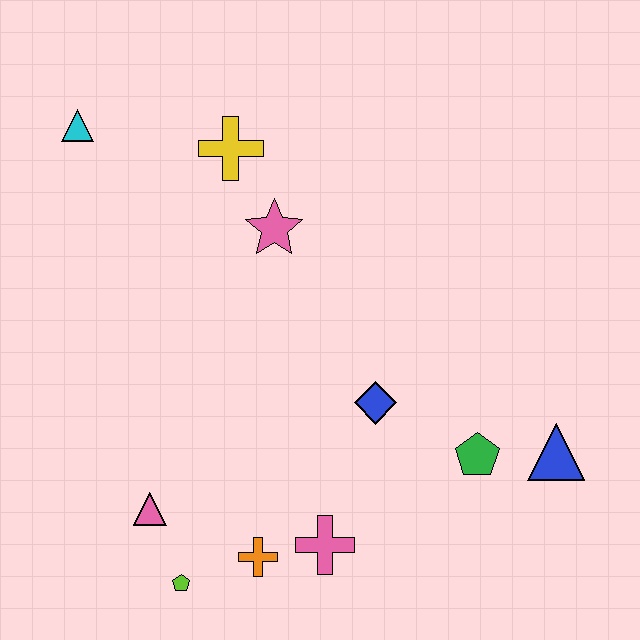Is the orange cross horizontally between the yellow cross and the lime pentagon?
No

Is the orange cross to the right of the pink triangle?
Yes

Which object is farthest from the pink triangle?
The blue triangle is farthest from the pink triangle.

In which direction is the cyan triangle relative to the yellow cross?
The cyan triangle is to the left of the yellow cross.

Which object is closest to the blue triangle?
The green pentagon is closest to the blue triangle.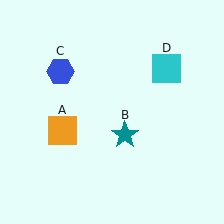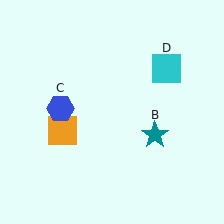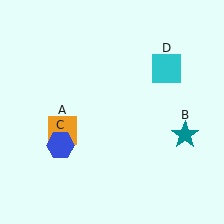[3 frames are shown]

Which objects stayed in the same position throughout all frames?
Orange square (object A) and cyan square (object D) remained stationary.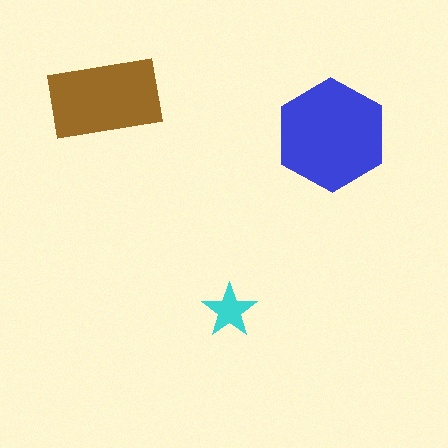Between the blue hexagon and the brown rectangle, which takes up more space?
The blue hexagon.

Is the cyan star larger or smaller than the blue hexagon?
Smaller.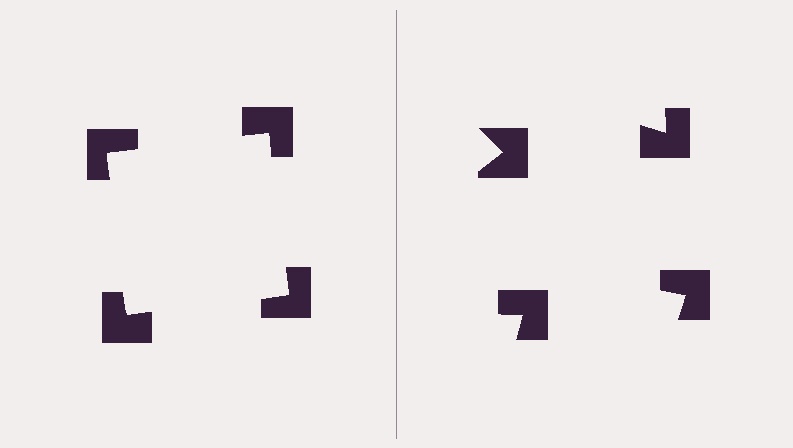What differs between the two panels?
The notched squares are positioned identically on both sides; only the wedge orientations differ. On the left they align to a square; on the right they are misaligned.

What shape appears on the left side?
An illusory square.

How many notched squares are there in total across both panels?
8 — 4 on each side.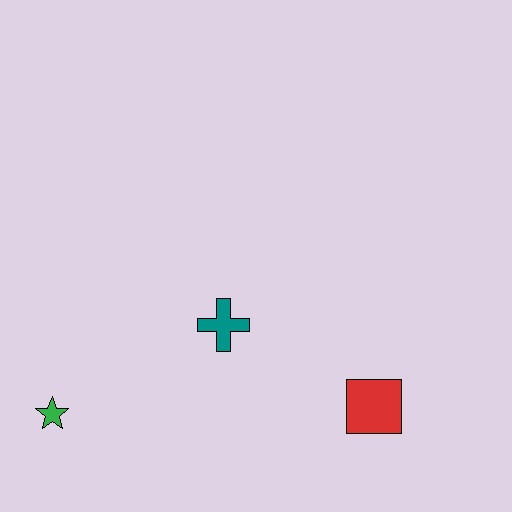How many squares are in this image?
There is 1 square.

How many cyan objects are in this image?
There are no cyan objects.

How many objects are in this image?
There are 3 objects.